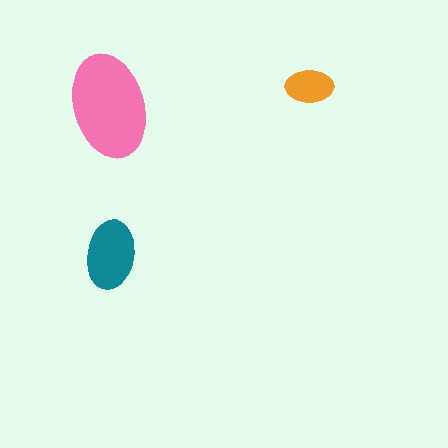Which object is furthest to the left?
The pink ellipse is leftmost.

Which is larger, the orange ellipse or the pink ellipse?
The pink one.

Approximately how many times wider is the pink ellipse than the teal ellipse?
About 1.5 times wider.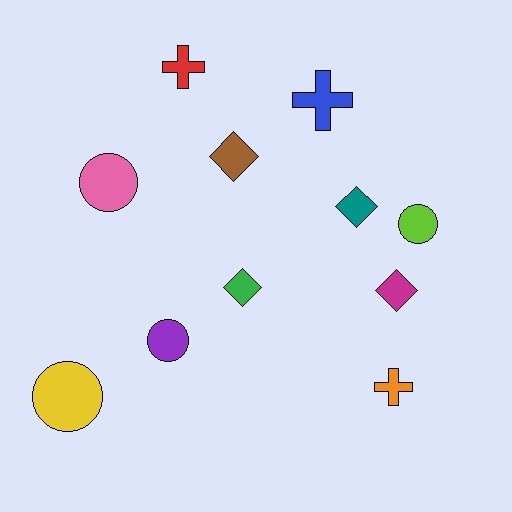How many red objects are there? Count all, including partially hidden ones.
There is 1 red object.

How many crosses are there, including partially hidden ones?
There are 3 crosses.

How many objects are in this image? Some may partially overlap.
There are 11 objects.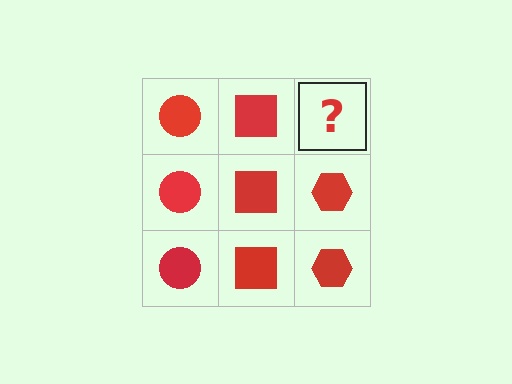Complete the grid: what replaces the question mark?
The question mark should be replaced with a red hexagon.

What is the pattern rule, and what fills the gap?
The rule is that each column has a consistent shape. The gap should be filled with a red hexagon.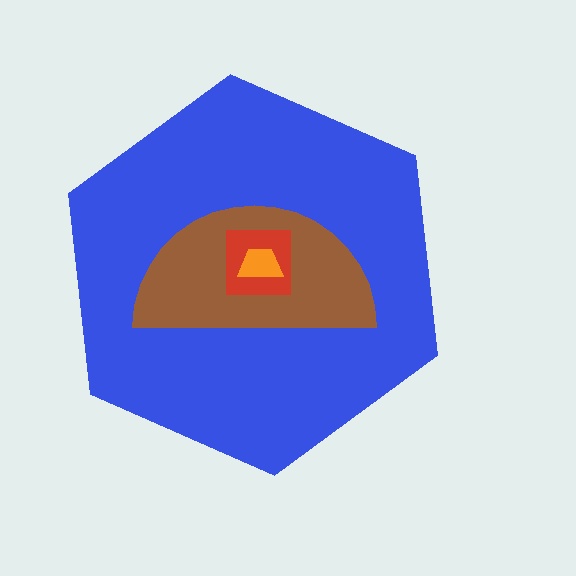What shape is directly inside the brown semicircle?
The red square.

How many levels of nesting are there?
4.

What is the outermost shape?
The blue hexagon.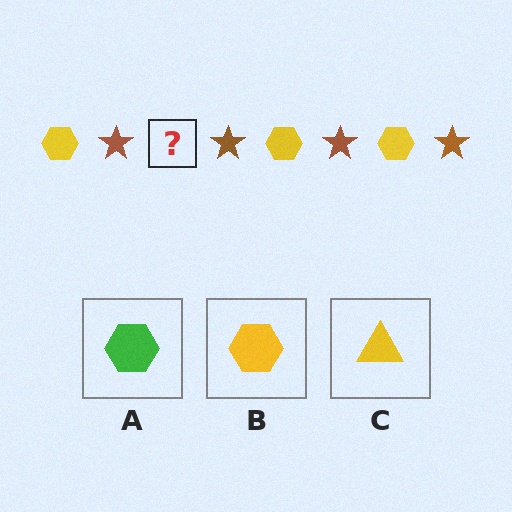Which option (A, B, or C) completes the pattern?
B.